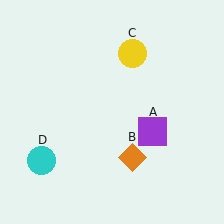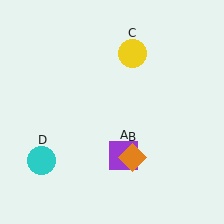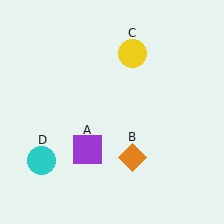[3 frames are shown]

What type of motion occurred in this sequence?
The purple square (object A) rotated clockwise around the center of the scene.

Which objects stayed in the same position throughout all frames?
Orange diamond (object B) and yellow circle (object C) and cyan circle (object D) remained stationary.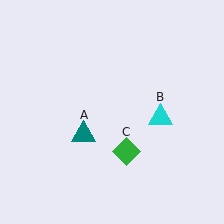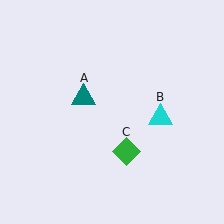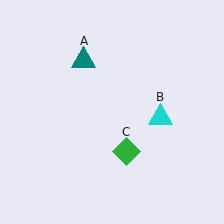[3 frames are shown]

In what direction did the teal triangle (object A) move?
The teal triangle (object A) moved up.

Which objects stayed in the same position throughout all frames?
Cyan triangle (object B) and green diamond (object C) remained stationary.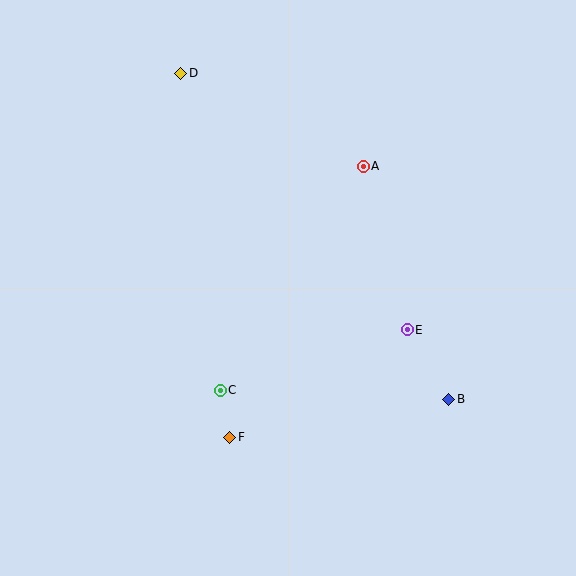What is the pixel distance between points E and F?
The distance between E and F is 207 pixels.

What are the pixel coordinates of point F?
Point F is at (230, 437).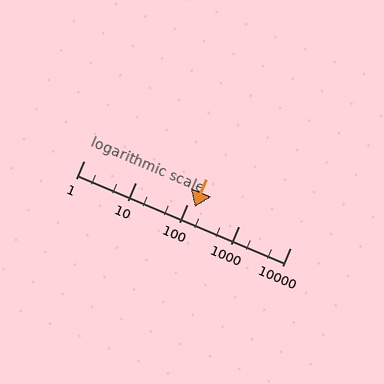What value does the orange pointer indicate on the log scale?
The pointer indicates approximately 140.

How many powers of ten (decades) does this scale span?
The scale spans 4 decades, from 1 to 10000.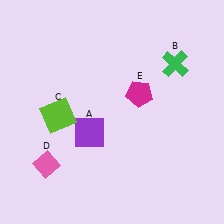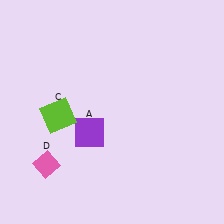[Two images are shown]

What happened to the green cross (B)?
The green cross (B) was removed in Image 2. It was in the top-right area of Image 1.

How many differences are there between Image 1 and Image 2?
There are 2 differences between the two images.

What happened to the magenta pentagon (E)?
The magenta pentagon (E) was removed in Image 2. It was in the top-right area of Image 1.